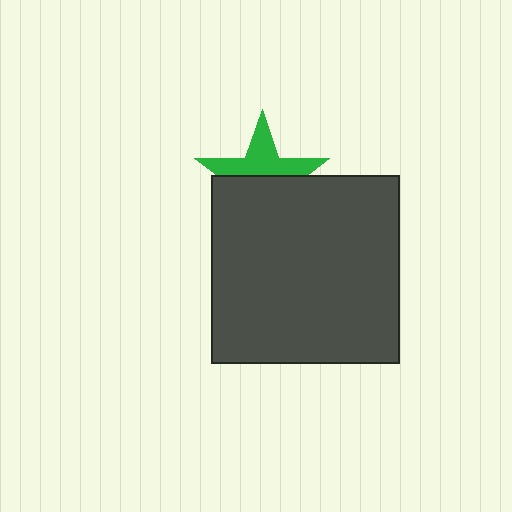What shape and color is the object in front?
The object in front is a dark gray square.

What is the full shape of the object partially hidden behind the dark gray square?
The partially hidden object is a green star.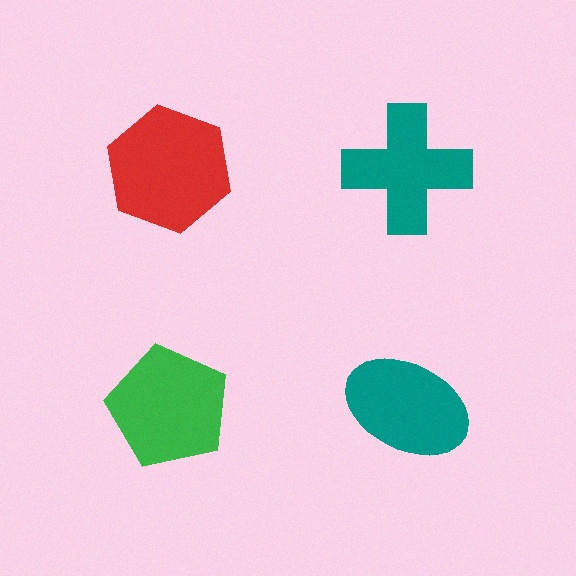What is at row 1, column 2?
A teal cross.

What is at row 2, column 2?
A teal ellipse.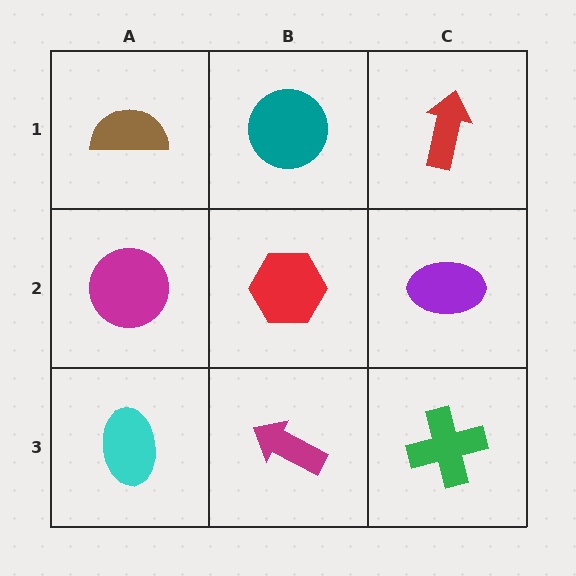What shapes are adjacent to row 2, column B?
A teal circle (row 1, column B), a magenta arrow (row 3, column B), a magenta circle (row 2, column A), a purple ellipse (row 2, column C).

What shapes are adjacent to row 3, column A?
A magenta circle (row 2, column A), a magenta arrow (row 3, column B).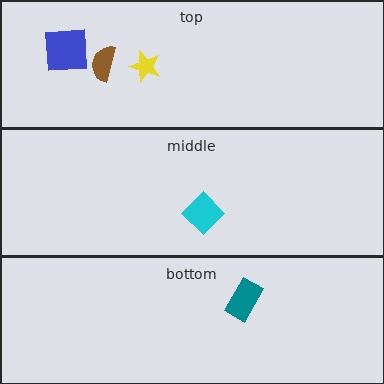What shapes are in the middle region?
The cyan diamond.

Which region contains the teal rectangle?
The bottom region.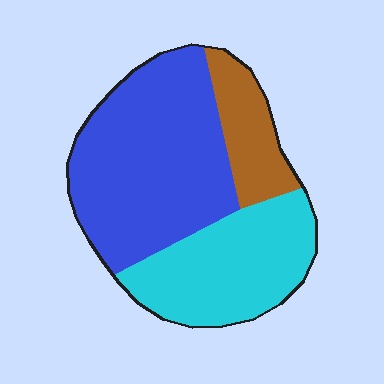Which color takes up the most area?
Blue, at roughly 50%.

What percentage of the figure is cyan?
Cyan takes up about one third (1/3) of the figure.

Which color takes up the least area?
Brown, at roughly 15%.